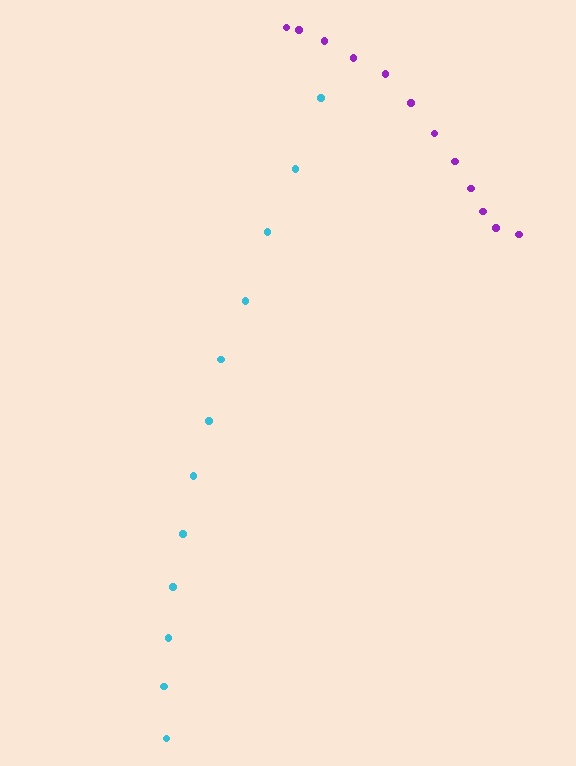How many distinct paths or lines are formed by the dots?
There are 2 distinct paths.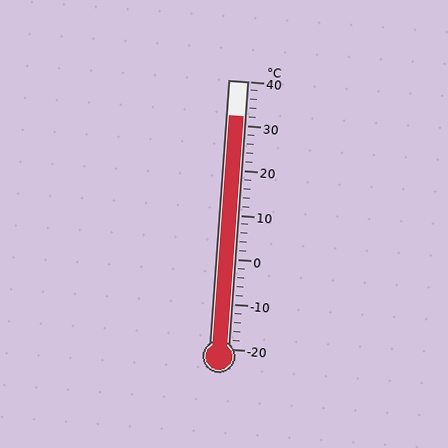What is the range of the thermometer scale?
The thermometer scale ranges from -20°C to 40°C.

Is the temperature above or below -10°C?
The temperature is above -10°C.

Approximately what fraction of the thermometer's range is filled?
The thermometer is filled to approximately 85% of its range.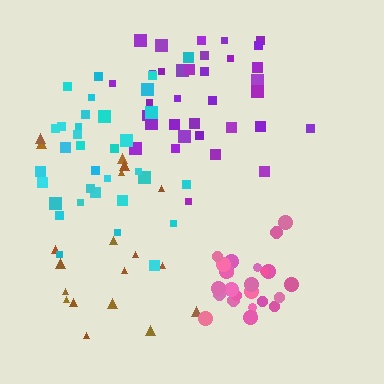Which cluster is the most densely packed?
Pink.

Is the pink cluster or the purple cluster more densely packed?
Pink.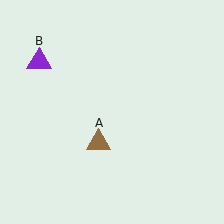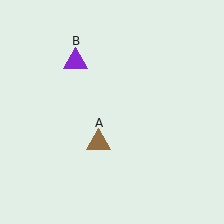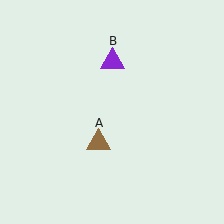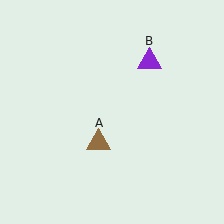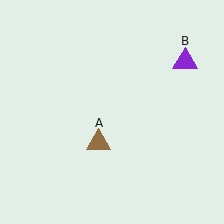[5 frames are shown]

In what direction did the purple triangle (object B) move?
The purple triangle (object B) moved right.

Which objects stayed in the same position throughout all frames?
Brown triangle (object A) remained stationary.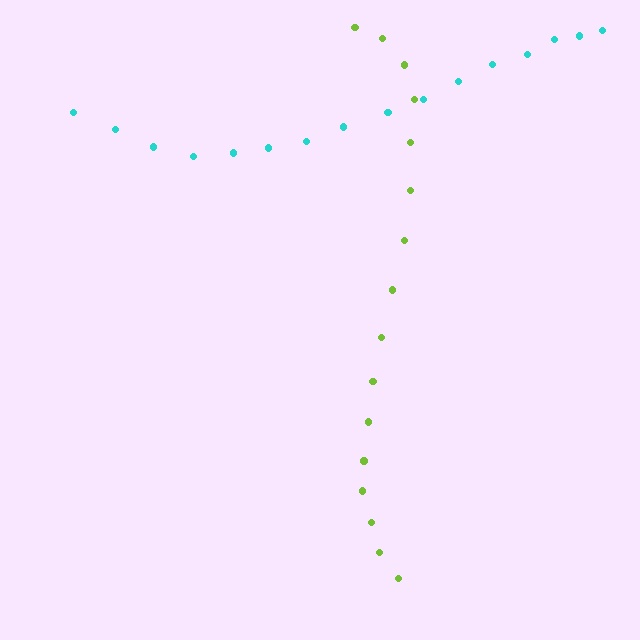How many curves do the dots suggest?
There are 2 distinct paths.